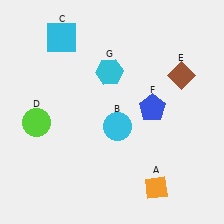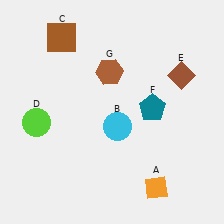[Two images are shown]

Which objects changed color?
C changed from cyan to brown. F changed from blue to teal. G changed from cyan to brown.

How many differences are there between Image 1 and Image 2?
There are 3 differences between the two images.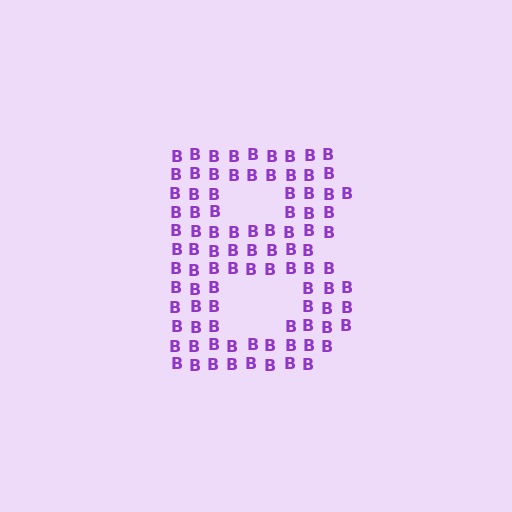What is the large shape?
The large shape is the letter B.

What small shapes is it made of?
It is made of small letter B's.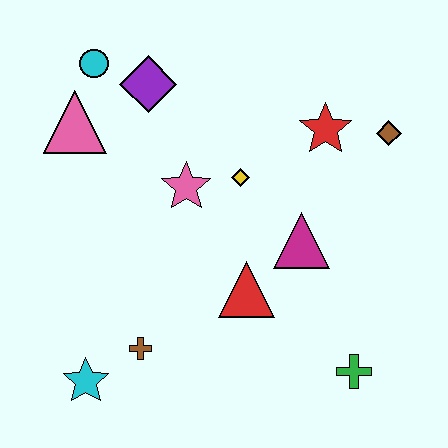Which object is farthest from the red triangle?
The cyan circle is farthest from the red triangle.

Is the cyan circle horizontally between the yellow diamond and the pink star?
No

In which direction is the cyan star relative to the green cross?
The cyan star is to the left of the green cross.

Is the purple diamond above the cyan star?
Yes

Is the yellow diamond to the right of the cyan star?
Yes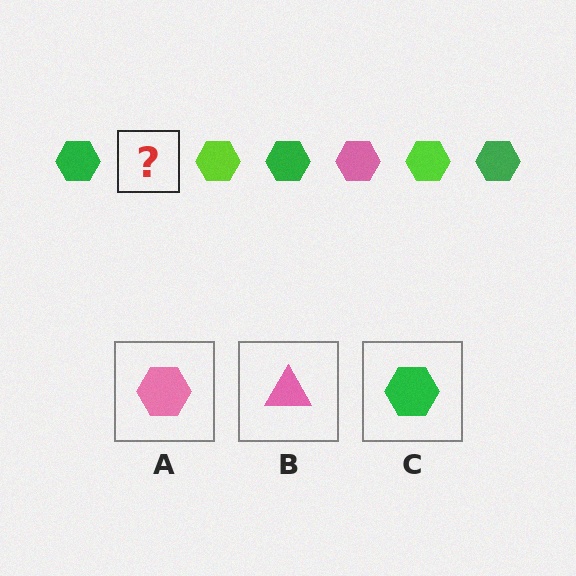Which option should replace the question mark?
Option A.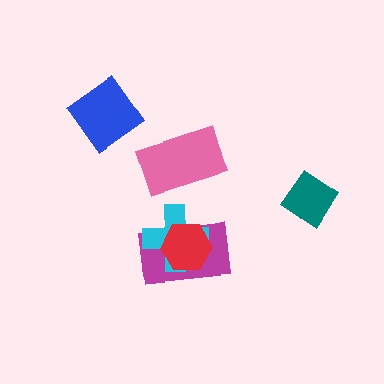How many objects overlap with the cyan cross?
2 objects overlap with the cyan cross.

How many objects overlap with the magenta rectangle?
2 objects overlap with the magenta rectangle.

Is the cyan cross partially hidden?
Yes, it is partially covered by another shape.